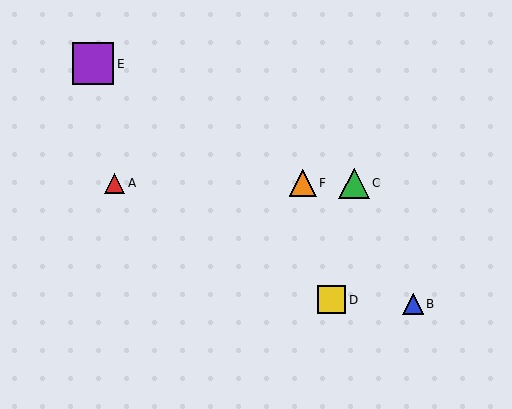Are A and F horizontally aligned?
Yes, both are at y≈183.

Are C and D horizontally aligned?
No, C is at y≈183 and D is at y≈300.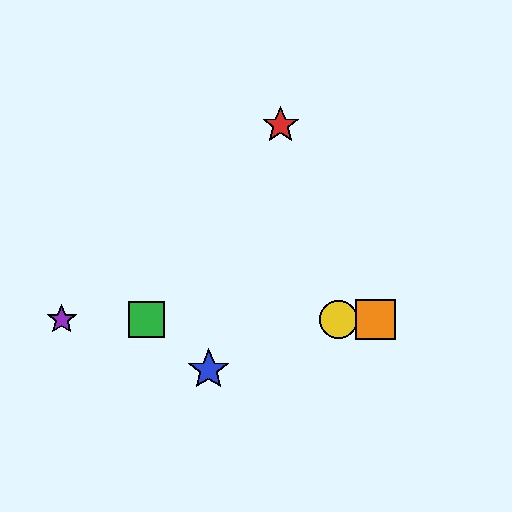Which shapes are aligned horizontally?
The green square, the yellow circle, the purple star, the orange square are aligned horizontally.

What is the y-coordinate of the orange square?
The orange square is at y≈320.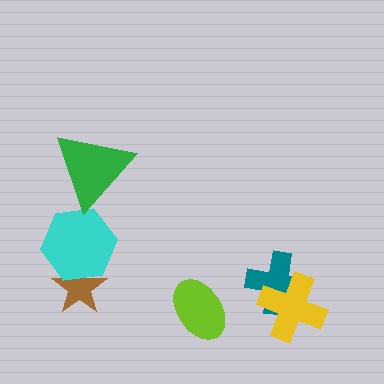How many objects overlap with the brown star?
1 object overlaps with the brown star.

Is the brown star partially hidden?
Yes, it is partially covered by another shape.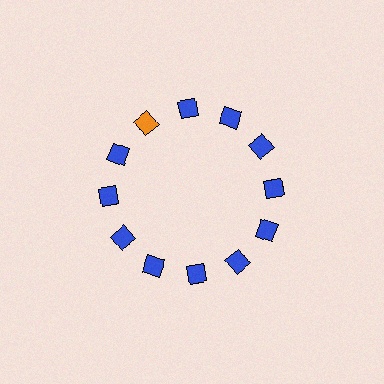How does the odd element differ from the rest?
It has a different color: orange instead of blue.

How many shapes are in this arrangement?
There are 12 shapes arranged in a ring pattern.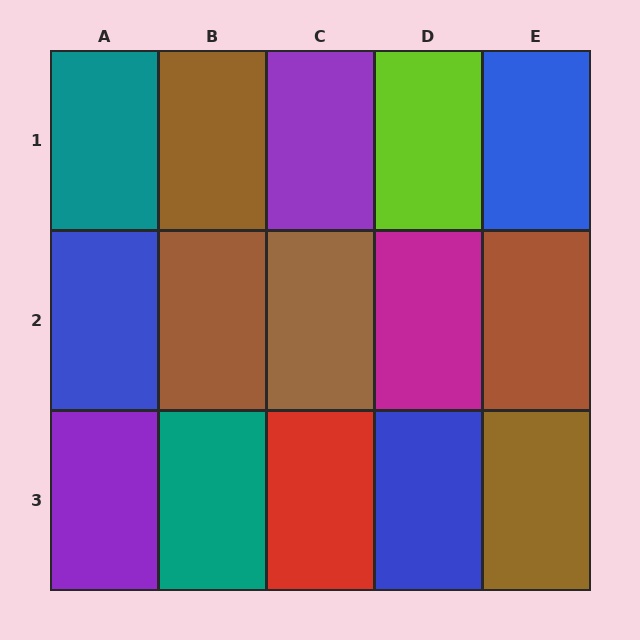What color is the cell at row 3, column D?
Blue.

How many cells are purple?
2 cells are purple.